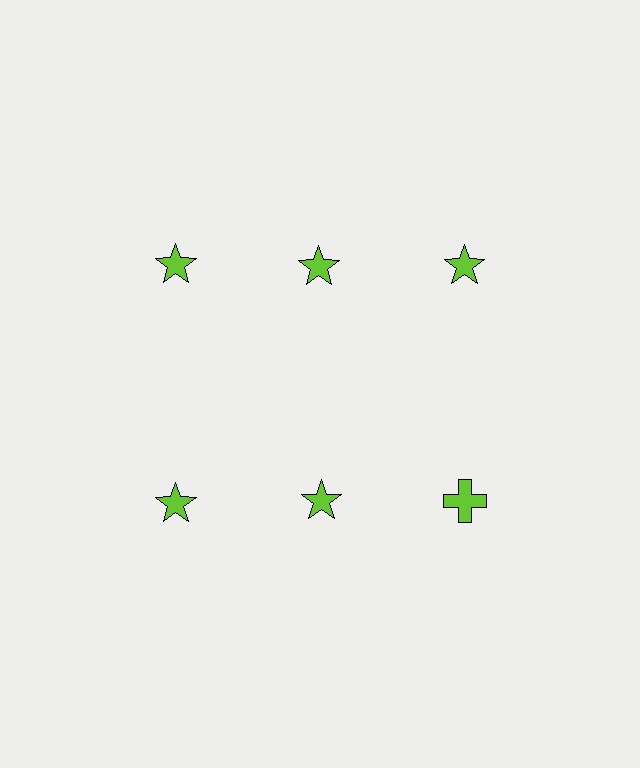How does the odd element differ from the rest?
It has a different shape: cross instead of star.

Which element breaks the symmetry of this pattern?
The lime cross in the second row, center column breaks the symmetry. All other shapes are lime stars.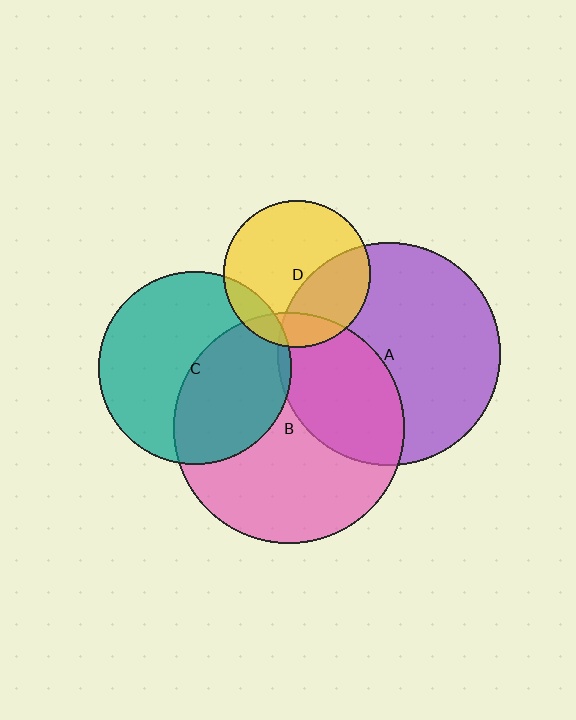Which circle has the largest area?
Circle B (pink).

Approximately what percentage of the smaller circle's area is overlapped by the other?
Approximately 35%.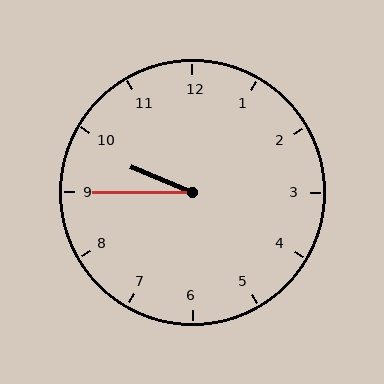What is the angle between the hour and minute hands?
Approximately 22 degrees.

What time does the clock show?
9:45.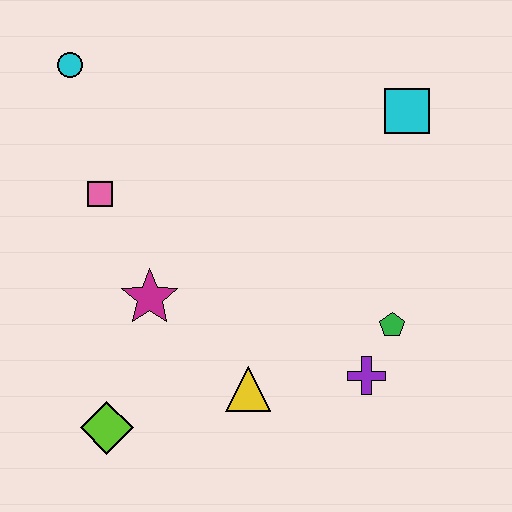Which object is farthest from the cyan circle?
The purple cross is farthest from the cyan circle.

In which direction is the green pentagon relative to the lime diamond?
The green pentagon is to the right of the lime diamond.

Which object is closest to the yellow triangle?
The purple cross is closest to the yellow triangle.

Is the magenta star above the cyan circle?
No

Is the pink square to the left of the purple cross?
Yes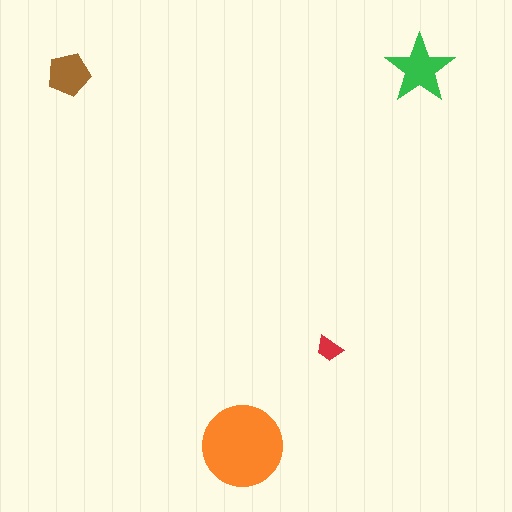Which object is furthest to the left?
The brown pentagon is leftmost.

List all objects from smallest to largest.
The red trapezoid, the brown pentagon, the green star, the orange circle.